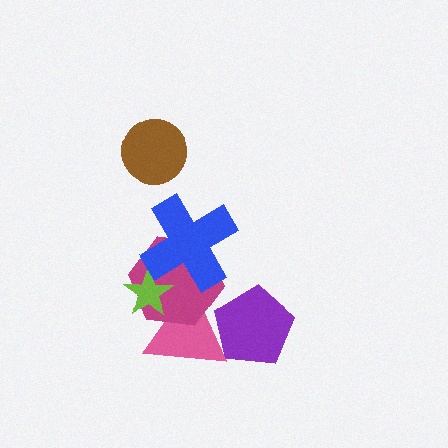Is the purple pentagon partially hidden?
Yes, it is partially covered by another shape.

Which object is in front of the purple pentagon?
The pink triangle is in front of the purple pentagon.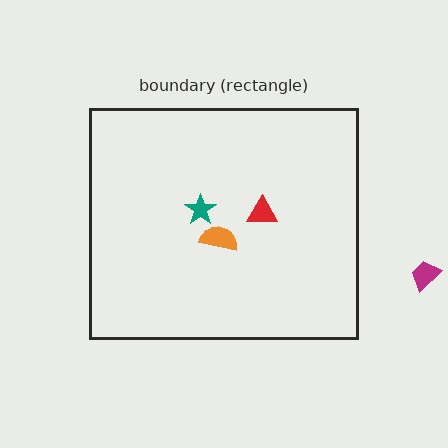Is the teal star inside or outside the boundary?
Inside.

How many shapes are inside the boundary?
3 inside, 1 outside.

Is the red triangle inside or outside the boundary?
Inside.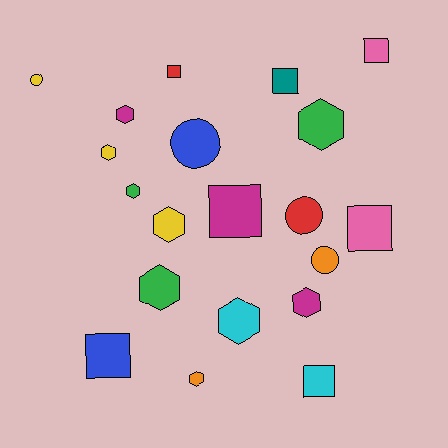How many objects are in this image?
There are 20 objects.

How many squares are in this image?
There are 7 squares.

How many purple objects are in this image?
There are no purple objects.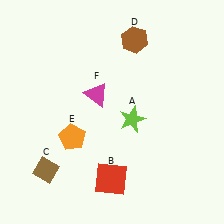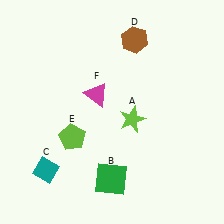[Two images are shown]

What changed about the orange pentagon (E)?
In Image 1, E is orange. In Image 2, it changed to lime.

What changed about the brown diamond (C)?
In Image 1, C is brown. In Image 2, it changed to teal.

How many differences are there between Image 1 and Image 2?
There are 3 differences between the two images.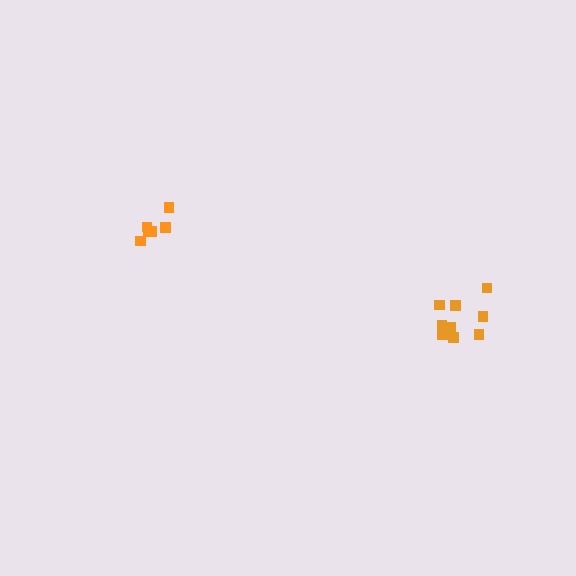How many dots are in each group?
Group 1: 6 dots, Group 2: 9 dots (15 total).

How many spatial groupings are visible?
There are 2 spatial groupings.